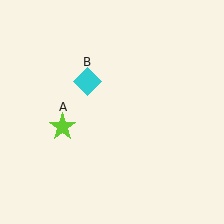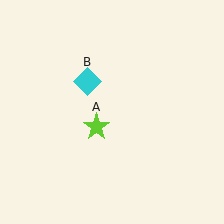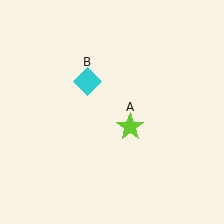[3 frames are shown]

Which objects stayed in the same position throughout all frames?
Cyan diamond (object B) remained stationary.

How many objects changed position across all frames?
1 object changed position: lime star (object A).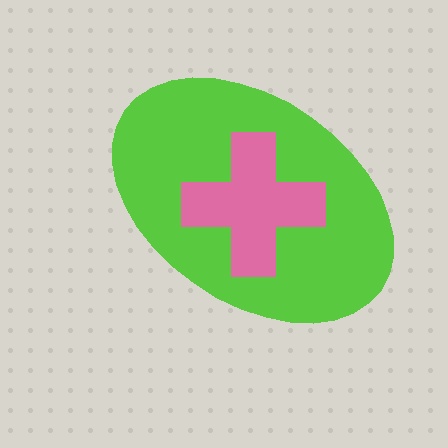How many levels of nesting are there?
2.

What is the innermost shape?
The pink cross.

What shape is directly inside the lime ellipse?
The pink cross.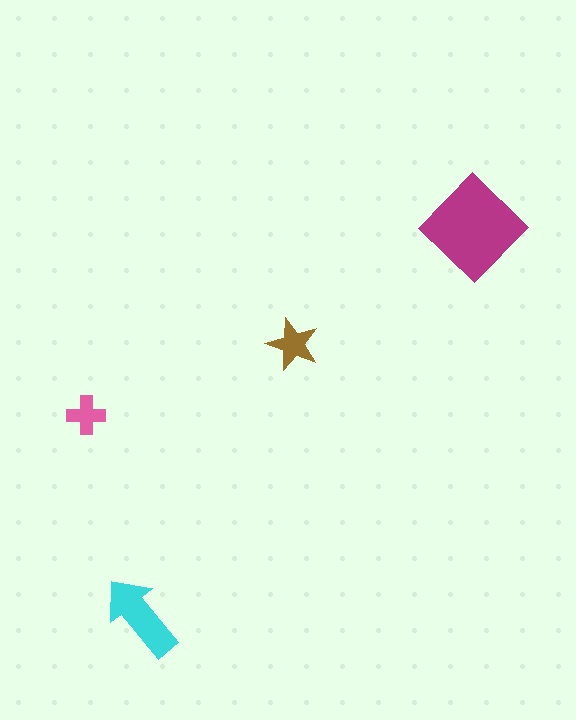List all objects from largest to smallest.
The magenta diamond, the cyan arrow, the brown star, the pink cross.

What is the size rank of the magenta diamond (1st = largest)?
1st.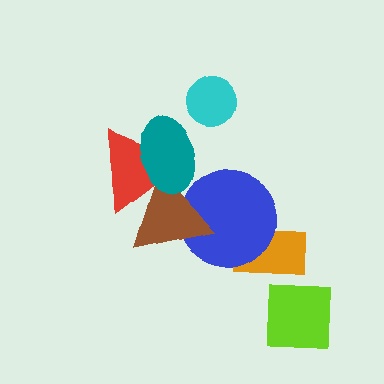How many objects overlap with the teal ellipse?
2 objects overlap with the teal ellipse.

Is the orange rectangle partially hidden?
Yes, it is partially covered by another shape.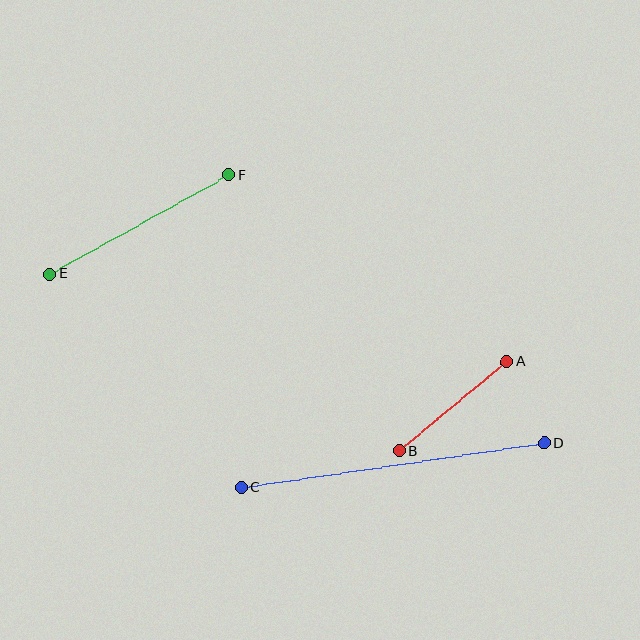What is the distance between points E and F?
The distance is approximately 205 pixels.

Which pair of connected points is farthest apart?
Points C and D are farthest apart.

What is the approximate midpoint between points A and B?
The midpoint is at approximately (453, 406) pixels.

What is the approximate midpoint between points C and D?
The midpoint is at approximately (393, 465) pixels.